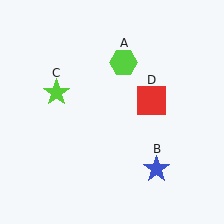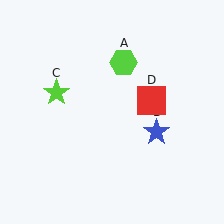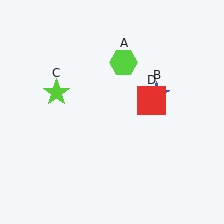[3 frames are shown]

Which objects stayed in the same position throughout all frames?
Lime hexagon (object A) and lime star (object C) and red square (object D) remained stationary.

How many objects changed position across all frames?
1 object changed position: blue star (object B).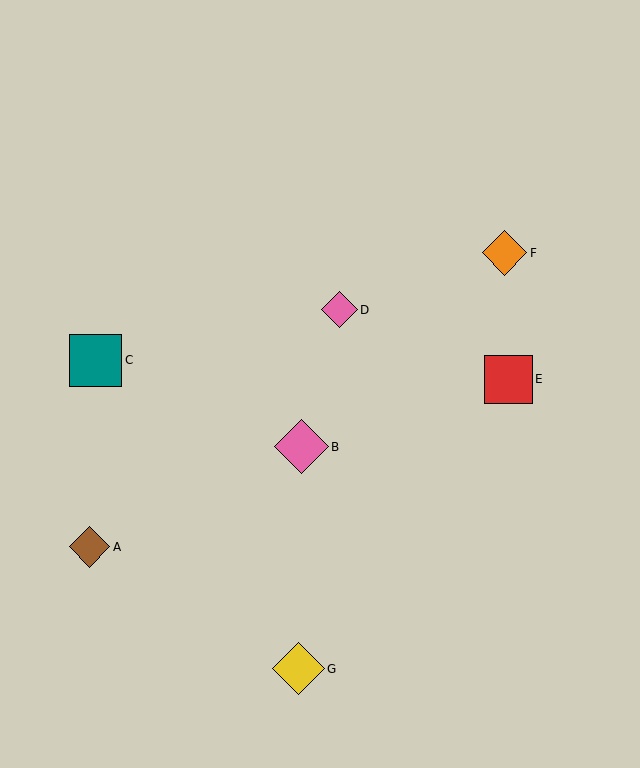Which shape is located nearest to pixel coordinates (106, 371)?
The teal square (labeled C) at (96, 360) is nearest to that location.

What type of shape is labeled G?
Shape G is a yellow diamond.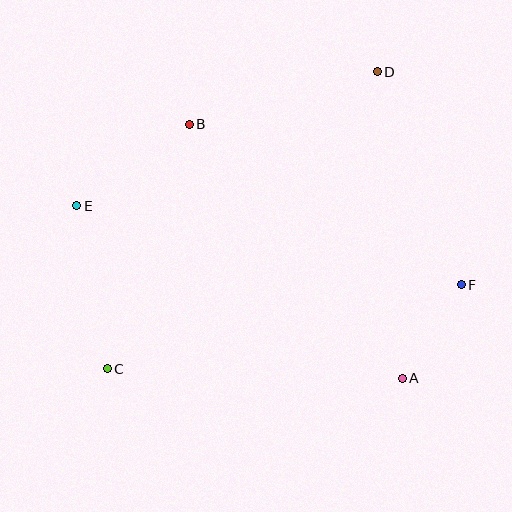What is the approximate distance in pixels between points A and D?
The distance between A and D is approximately 308 pixels.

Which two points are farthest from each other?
Points C and D are farthest from each other.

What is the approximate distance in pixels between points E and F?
The distance between E and F is approximately 392 pixels.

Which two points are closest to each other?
Points A and F are closest to each other.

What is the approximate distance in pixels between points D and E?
The distance between D and E is approximately 329 pixels.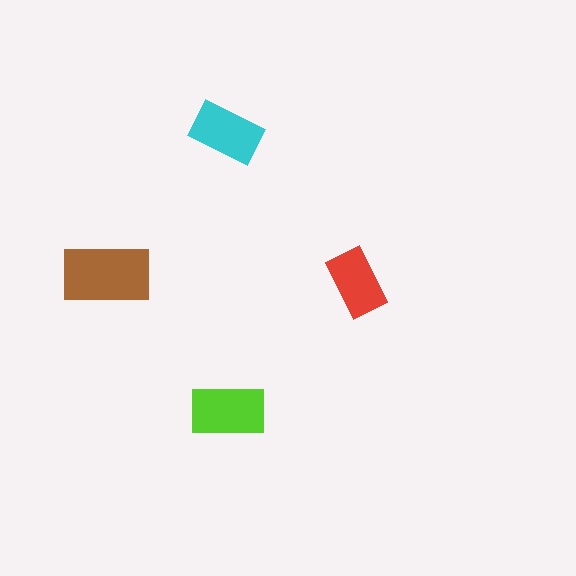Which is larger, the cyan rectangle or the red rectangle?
The cyan one.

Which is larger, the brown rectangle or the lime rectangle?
The brown one.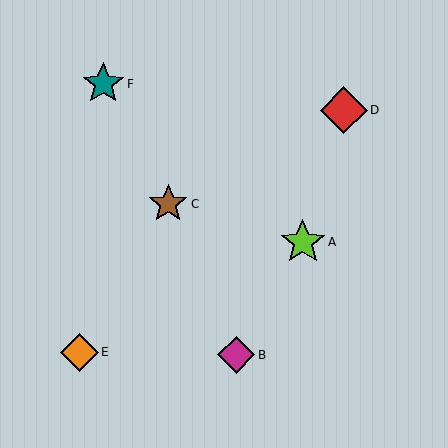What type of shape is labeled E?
Shape E is an orange diamond.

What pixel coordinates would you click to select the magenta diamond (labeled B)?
Click at (236, 355) to select the magenta diamond B.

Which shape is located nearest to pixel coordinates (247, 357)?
The magenta diamond (labeled B) at (236, 355) is nearest to that location.